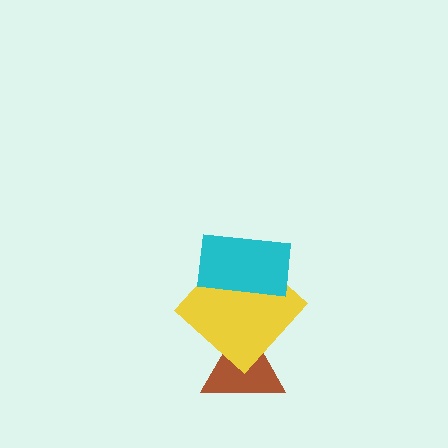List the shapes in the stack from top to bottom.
From top to bottom: the cyan rectangle, the yellow diamond, the brown triangle.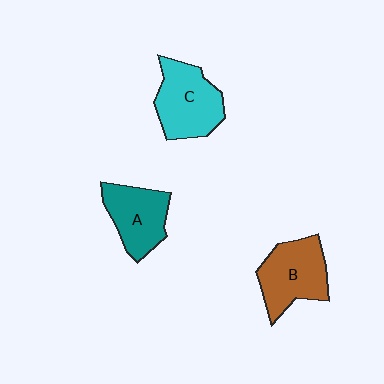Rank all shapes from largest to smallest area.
From largest to smallest: C (cyan), B (brown), A (teal).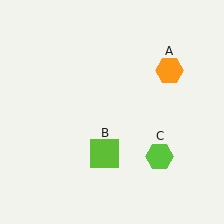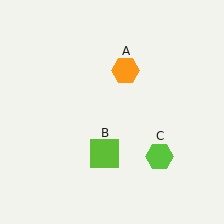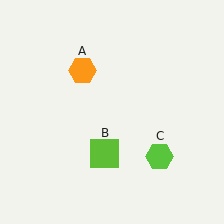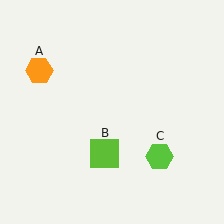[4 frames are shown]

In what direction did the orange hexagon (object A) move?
The orange hexagon (object A) moved left.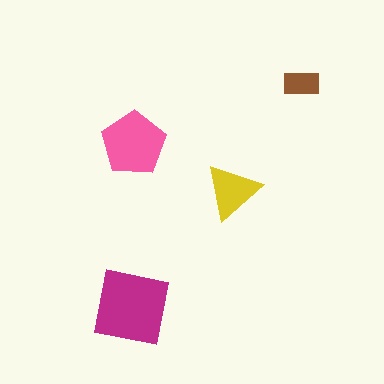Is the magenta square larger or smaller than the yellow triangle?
Larger.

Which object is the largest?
The magenta square.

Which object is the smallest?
The brown rectangle.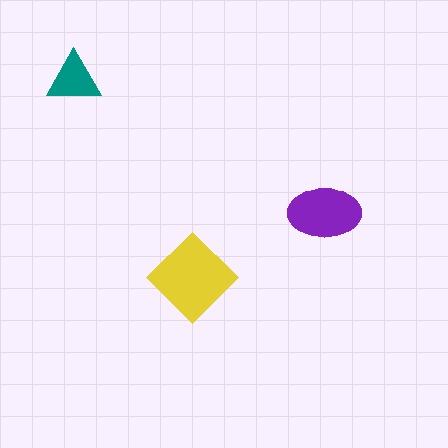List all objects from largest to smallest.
The yellow diamond, the purple ellipse, the teal triangle.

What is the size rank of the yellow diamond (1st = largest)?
1st.